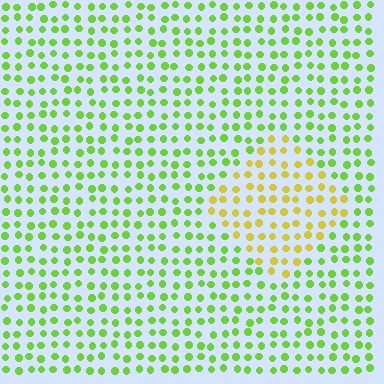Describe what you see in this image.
The image is filled with small lime elements in a uniform arrangement. A diamond-shaped region is visible where the elements are tinted to a slightly different hue, forming a subtle color boundary.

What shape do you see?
I see a diamond.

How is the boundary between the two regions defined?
The boundary is defined purely by a slight shift in hue (about 43 degrees). Spacing, size, and orientation are identical on both sides.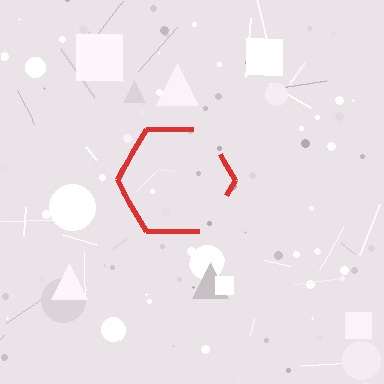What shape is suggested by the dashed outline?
The dashed outline suggests a hexagon.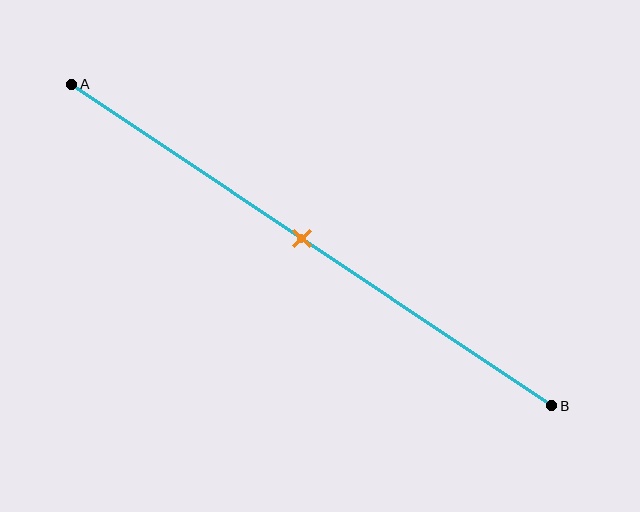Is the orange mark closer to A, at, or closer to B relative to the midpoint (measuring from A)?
The orange mark is approximately at the midpoint of segment AB.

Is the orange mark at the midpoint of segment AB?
Yes, the mark is approximately at the midpoint.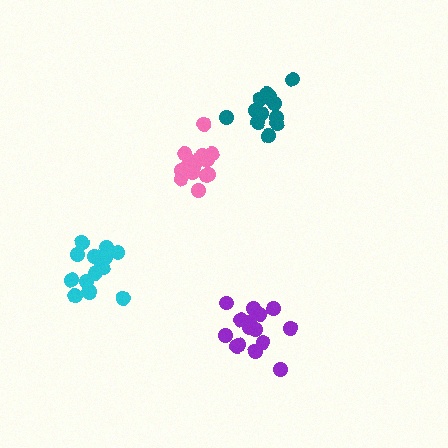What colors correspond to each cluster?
The clusters are colored: cyan, teal, purple, pink.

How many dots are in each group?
Group 1: 15 dots, Group 2: 13 dots, Group 3: 15 dots, Group 4: 14 dots (57 total).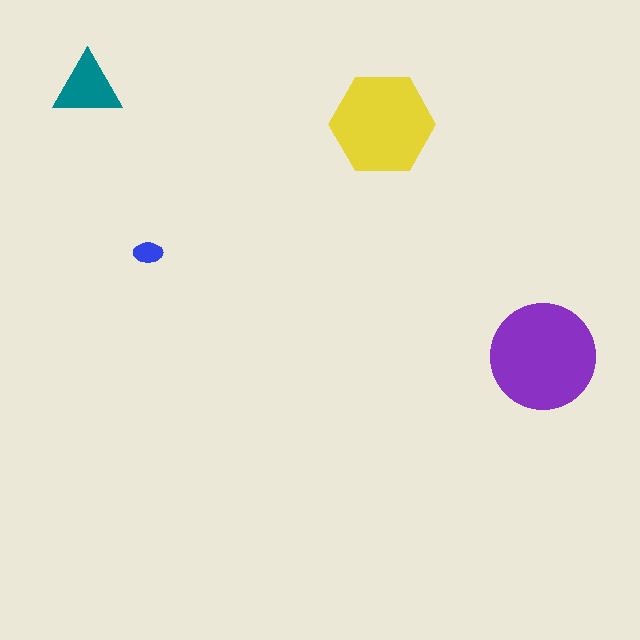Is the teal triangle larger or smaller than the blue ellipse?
Larger.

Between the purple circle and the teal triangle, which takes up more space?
The purple circle.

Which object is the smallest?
The blue ellipse.